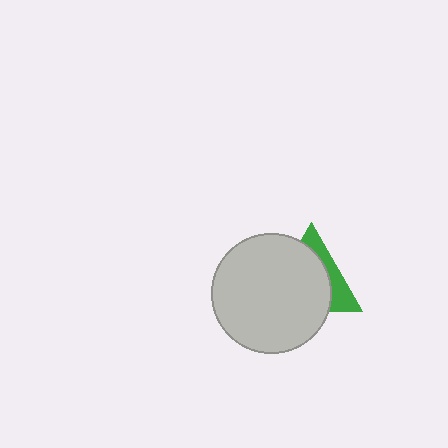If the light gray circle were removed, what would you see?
You would see the complete green triangle.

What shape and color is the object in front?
The object in front is a light gray circle.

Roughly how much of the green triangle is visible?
A small part of it is visible (roughly 31%).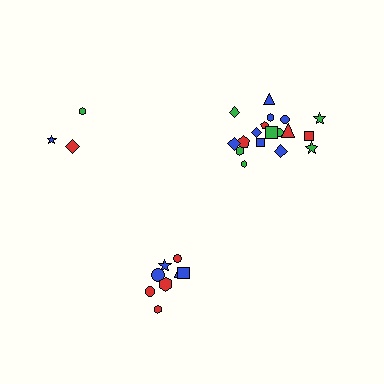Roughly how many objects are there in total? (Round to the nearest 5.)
Roughly 30 objects in total.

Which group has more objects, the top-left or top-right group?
The top-right group.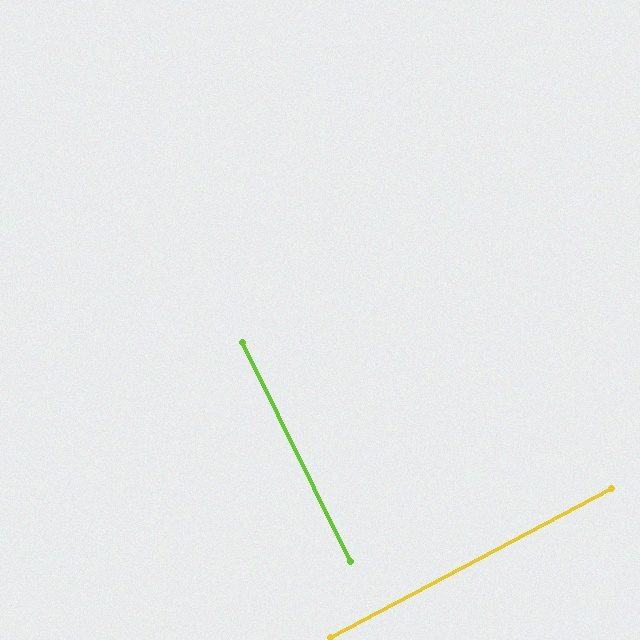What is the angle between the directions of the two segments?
Approximately 88 degrees.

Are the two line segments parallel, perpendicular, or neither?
Perpendicular — they meet at approximately 88°.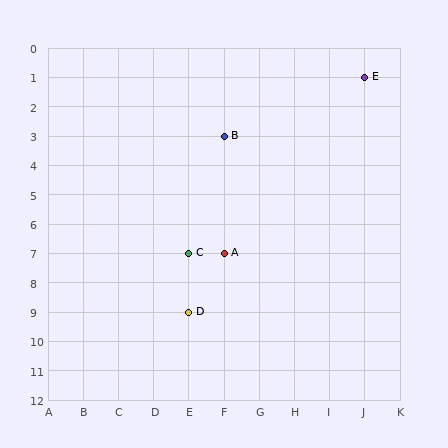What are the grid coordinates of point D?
Point D is at grid coordinates (E, 9).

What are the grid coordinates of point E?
Point E is at grid coordinates (J, 1).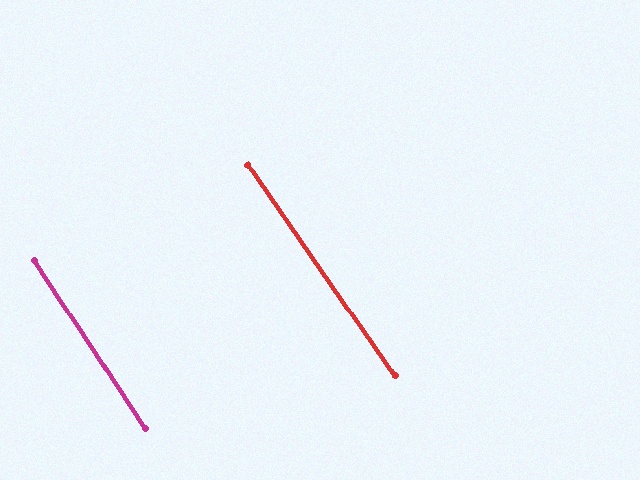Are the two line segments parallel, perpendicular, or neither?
Parallel — their directions differ by only 1.6°.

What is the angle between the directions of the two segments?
Approximately 2 degrees.